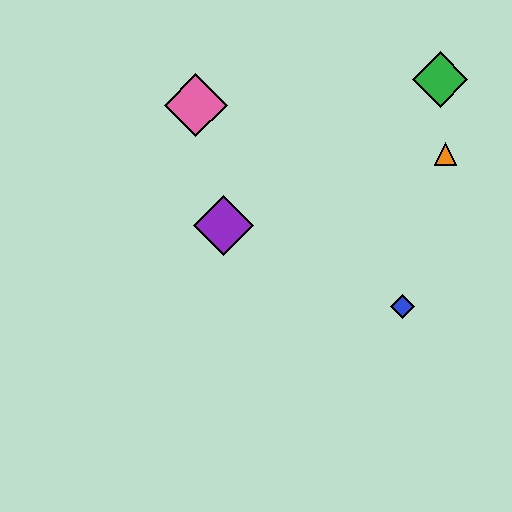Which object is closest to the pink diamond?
The purple diamond is closest to the pink diamond.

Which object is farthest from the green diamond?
The purple diamond is farthest from the green diamond.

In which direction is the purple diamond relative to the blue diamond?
The purple diamond is to the left of the blue diamond.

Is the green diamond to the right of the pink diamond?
Yes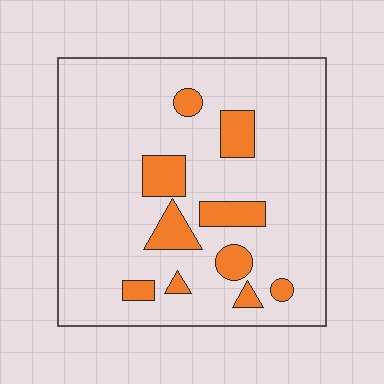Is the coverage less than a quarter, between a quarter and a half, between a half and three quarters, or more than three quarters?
Less than a quarter.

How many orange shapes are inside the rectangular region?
10.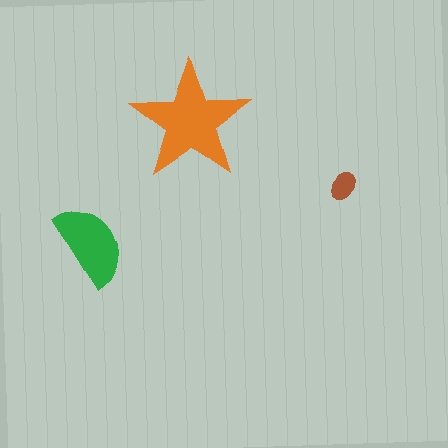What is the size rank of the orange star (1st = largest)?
1st.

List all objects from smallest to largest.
The brown ellipse, the green semicircle, the orange star.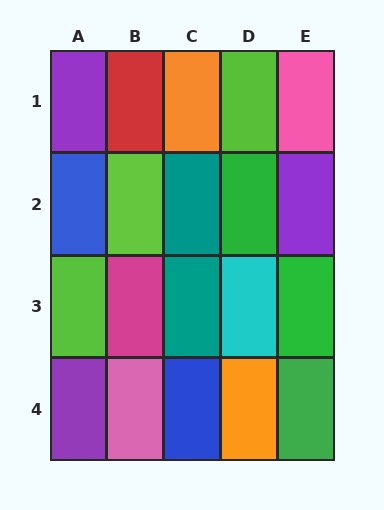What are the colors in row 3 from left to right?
Lime, magenta, teal, cyan, green.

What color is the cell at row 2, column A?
Blue.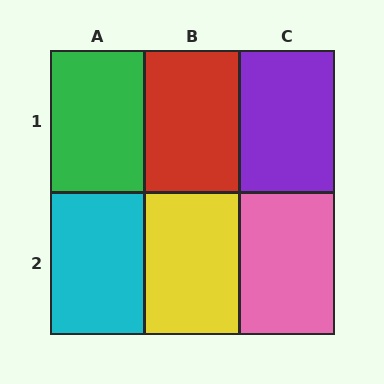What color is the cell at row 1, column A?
Green.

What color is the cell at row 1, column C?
Purple.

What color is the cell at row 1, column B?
Red.